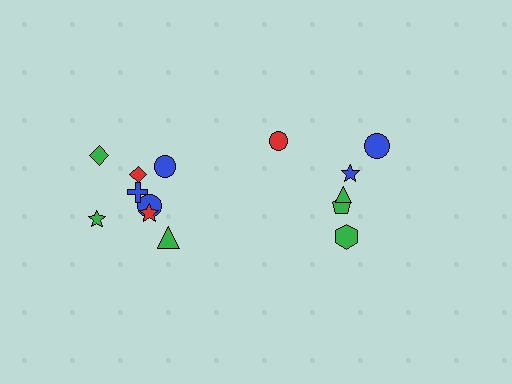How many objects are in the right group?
There are 6 objects.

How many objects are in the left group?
There are 8 objects.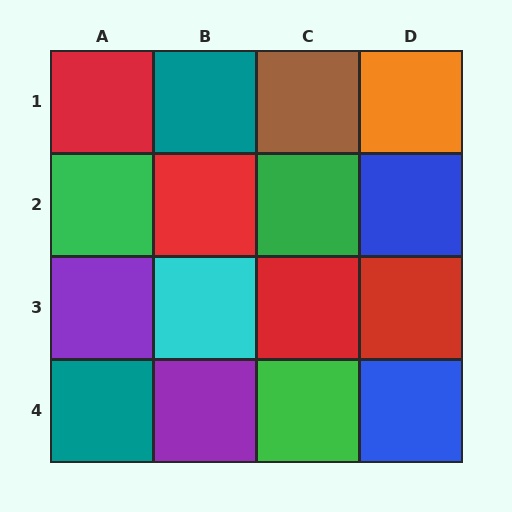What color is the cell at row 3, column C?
Red.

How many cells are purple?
2 cells are purple.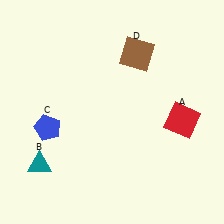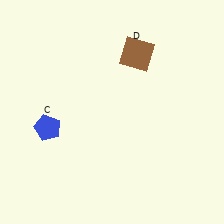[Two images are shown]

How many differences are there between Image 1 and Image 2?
There are 2 differences between the two images.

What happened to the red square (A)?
The red square (A) was removed in Image 2. It was in the bottom-right area of Image 1.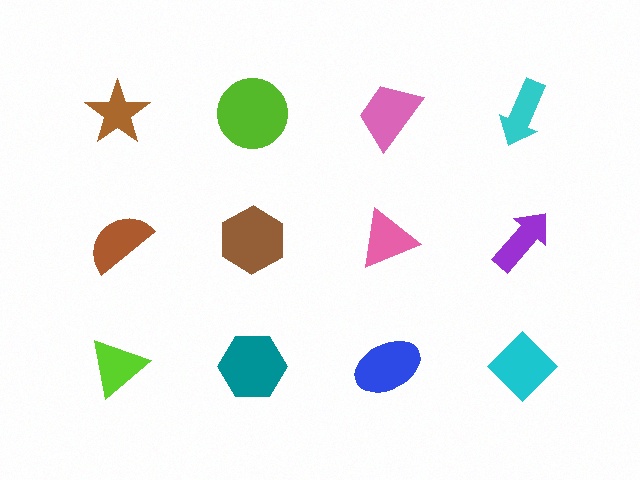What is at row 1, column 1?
A brown star.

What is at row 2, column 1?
A brown semicircle.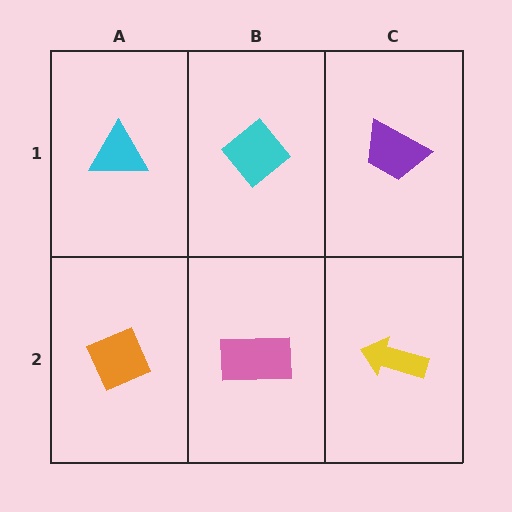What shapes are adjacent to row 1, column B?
A pink rectangle (row 2, column B), a cyan triangle (row 1, column A), a purple trapezoid (row 1, column C).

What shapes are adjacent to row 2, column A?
A cyan triangle (row 1, column A), a pink rectangle (row 2, column B).